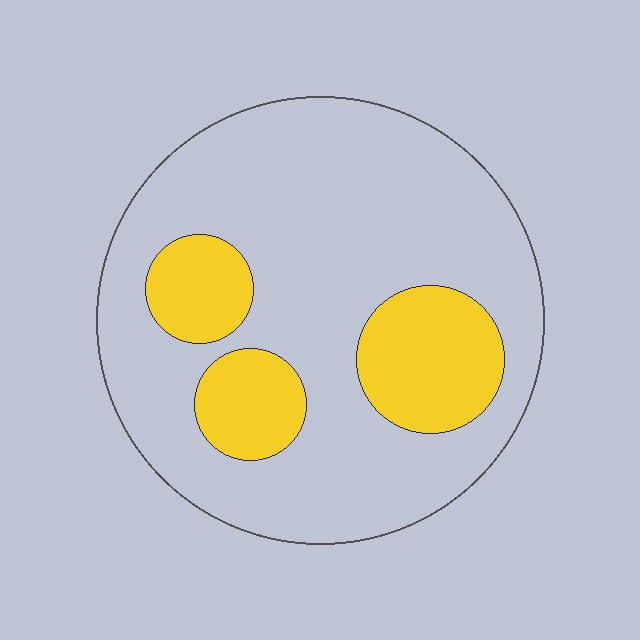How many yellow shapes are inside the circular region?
3.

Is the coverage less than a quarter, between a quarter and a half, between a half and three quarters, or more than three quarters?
Less than a quarter.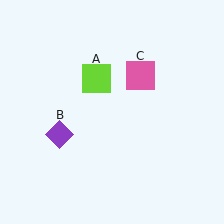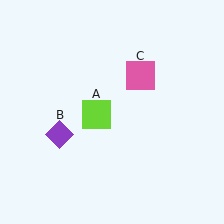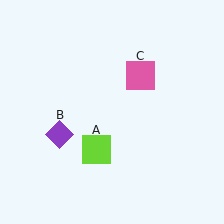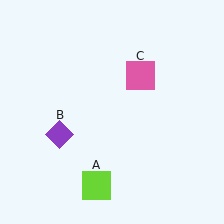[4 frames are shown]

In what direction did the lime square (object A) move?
The lime square (object A) moved down.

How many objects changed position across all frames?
1 object changed position: lime square (object A).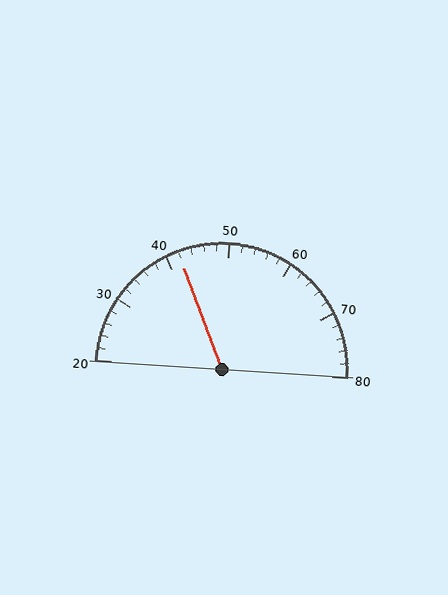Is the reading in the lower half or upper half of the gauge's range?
The reading is in the lower half of the range (20 to 80).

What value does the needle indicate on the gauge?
The needle indicates approximately 42.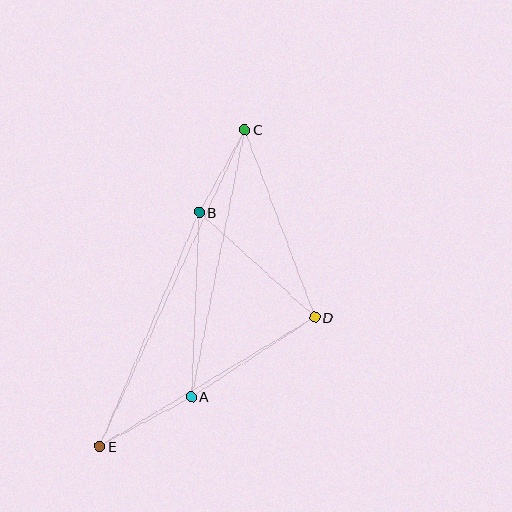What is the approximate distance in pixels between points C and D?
The distance between C and D is approximately 200 pixels.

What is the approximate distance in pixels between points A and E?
The distance between A and E is approximately 105 pixels.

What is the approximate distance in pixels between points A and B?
The distance between A and B is approximately 185 pixels.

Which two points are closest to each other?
Points B and C are closest to each other.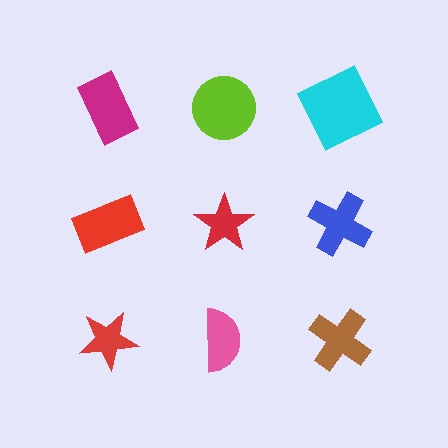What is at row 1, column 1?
A magenta rectangle.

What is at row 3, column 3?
A brown cross.